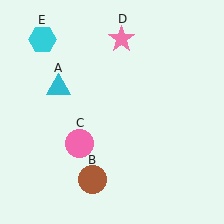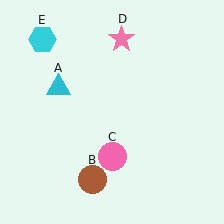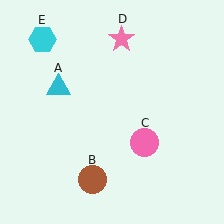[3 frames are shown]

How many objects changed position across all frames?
1 object changed position: pink circle (object C).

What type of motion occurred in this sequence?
The pink circle (object C) rotated counterclockwise around the center of the scene.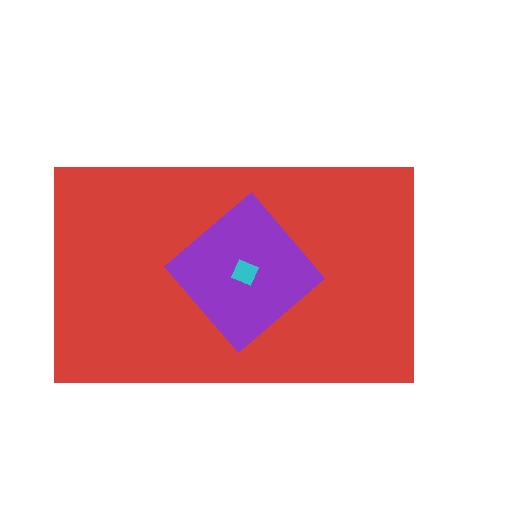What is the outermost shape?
The red rectangle.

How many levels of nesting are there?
3.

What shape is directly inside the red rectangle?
The purple diamond.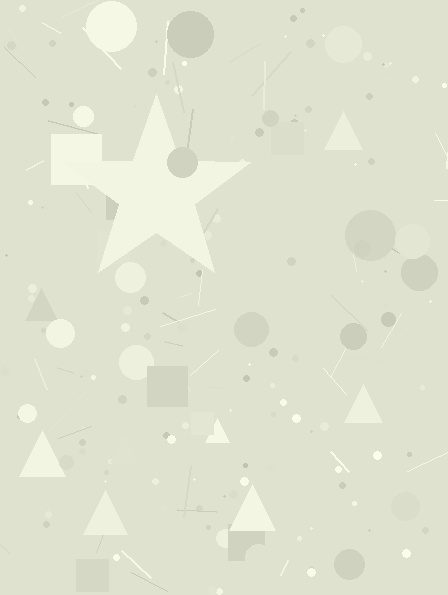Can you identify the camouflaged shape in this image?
The camouflaged shape is a star.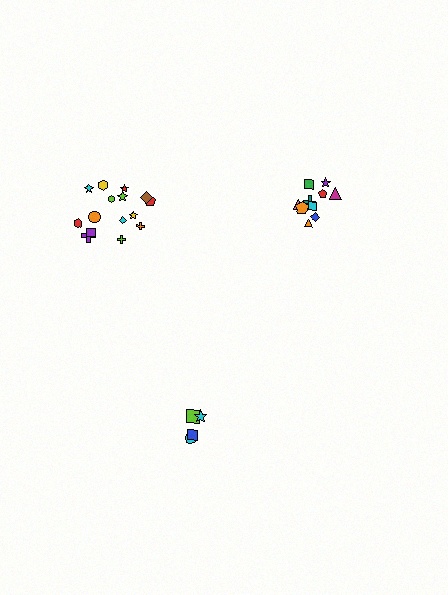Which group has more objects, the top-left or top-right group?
The top-left group.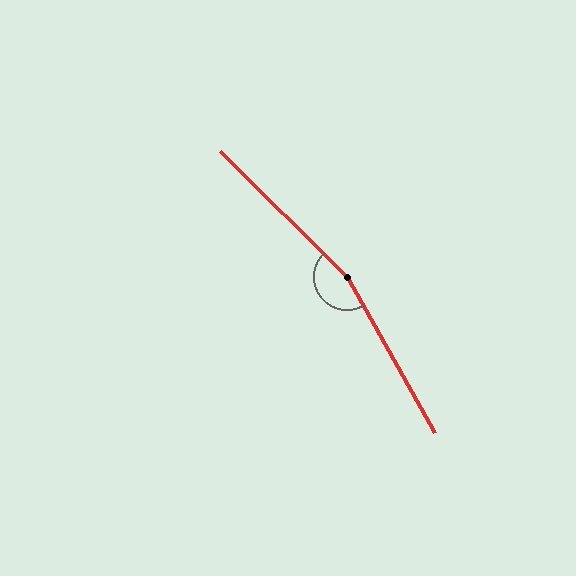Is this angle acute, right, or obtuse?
It is obtuse.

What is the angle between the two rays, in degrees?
Approximately 164 degrees.